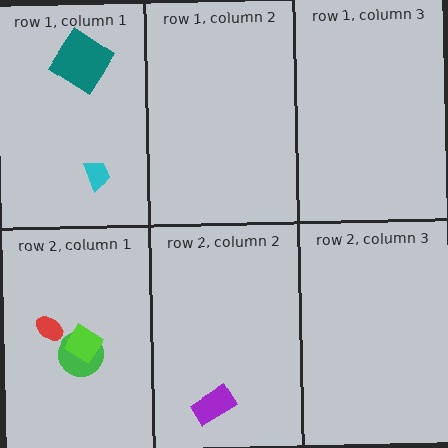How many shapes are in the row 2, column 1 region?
3.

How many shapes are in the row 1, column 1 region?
2.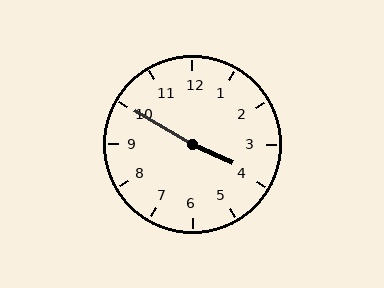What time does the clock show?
3:50.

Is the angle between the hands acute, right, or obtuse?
It is obtuse.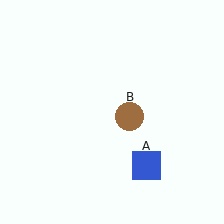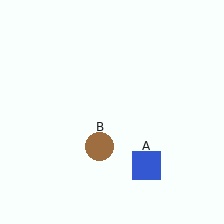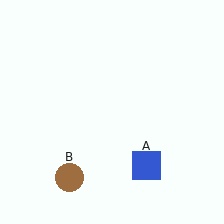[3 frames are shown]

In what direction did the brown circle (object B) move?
The brown circle (object B) moved down and to the left.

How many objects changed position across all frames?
1 object changed position: brown circle (object B).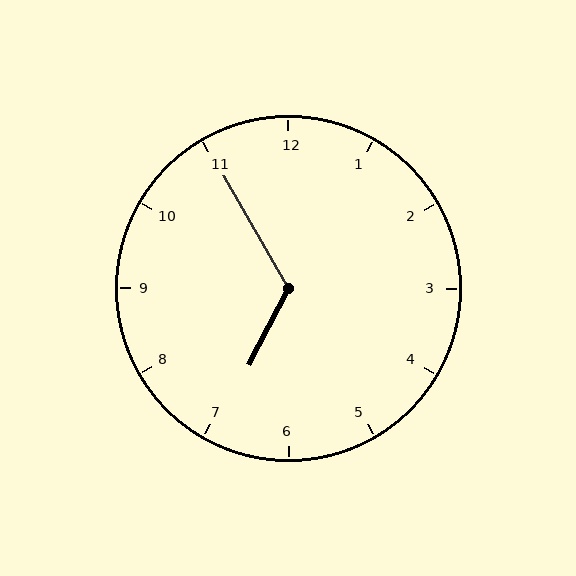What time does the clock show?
6:55.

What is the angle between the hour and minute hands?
Approximately 122 degrees.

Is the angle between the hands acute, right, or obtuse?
It is obtuse.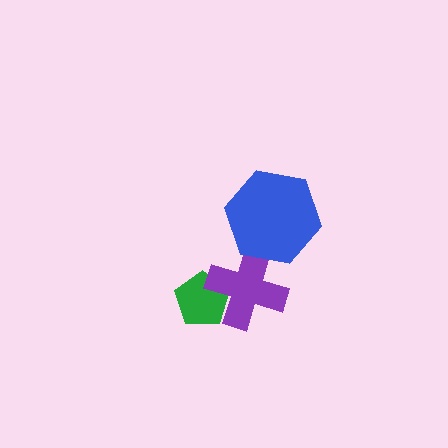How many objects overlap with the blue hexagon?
1 object overlaps with the blue hexagon.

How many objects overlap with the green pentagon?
1 object overlaps with the green pentagon.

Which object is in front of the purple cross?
The blue hexagon is in front of the purple cross.